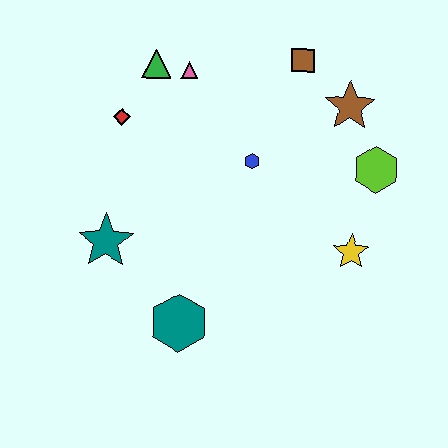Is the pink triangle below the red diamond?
No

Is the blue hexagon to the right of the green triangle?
Yes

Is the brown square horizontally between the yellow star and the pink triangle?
Yes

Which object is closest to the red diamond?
The green triangle is closest to the red diamond.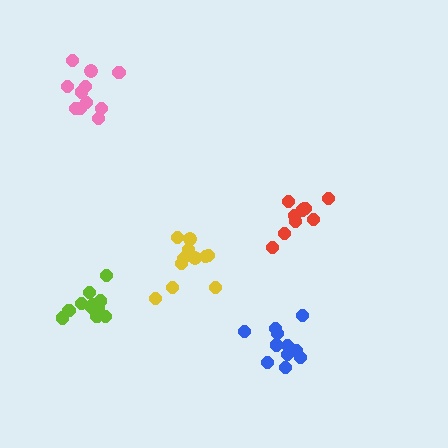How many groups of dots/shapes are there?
There are 5 groups.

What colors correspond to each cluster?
The clusters are colored: blue, red, yellow, lime, pink.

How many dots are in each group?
Group 1: 12 dots, Group 2: 9 dots, Group 3: 11 dots, Group 4: 12 dots, Group 5: 11 dots (55 total).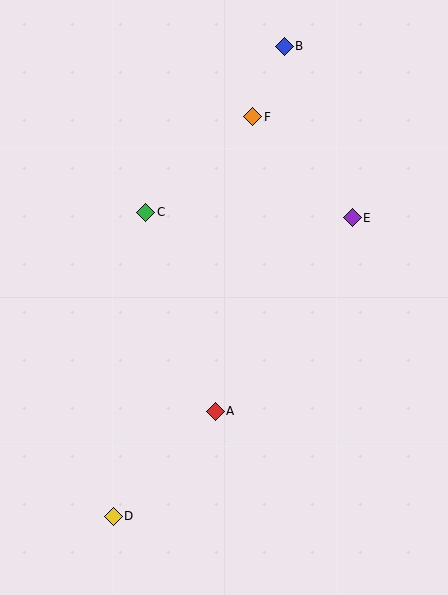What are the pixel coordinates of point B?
Point B is at (284, 46).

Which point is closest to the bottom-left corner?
Point D is closest to the bottom-left corner.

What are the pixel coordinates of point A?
Point A is at (215, 411).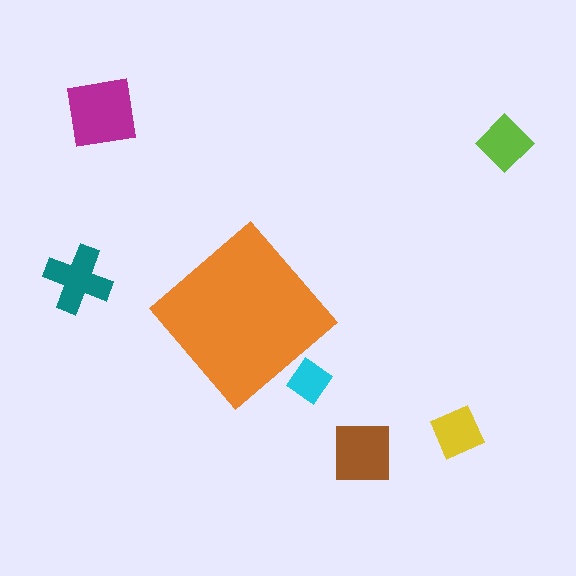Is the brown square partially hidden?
No, the brown square is fully visible.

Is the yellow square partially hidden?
No, the yellow square is fully visible.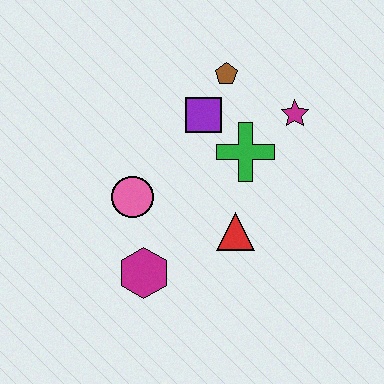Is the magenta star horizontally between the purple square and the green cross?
No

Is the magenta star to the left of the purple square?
No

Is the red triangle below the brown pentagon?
Yes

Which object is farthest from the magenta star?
The magenta hexagon is farthest from the magenta star.